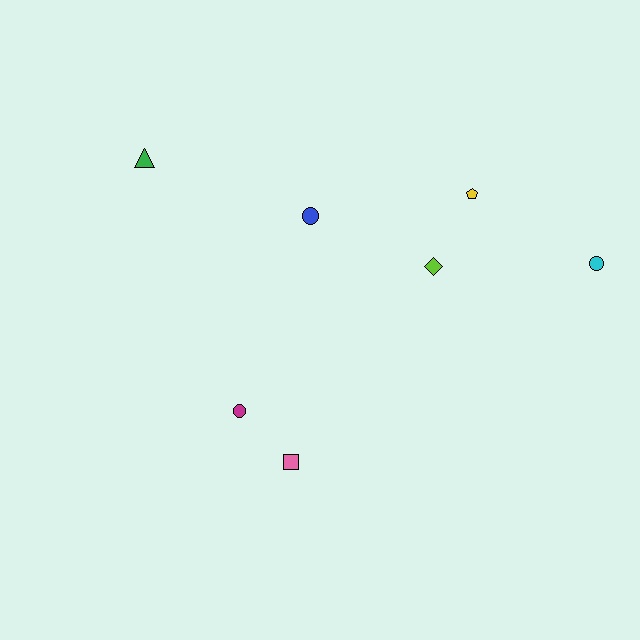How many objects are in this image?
There are 7 objects.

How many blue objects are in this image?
There is 1 blue object.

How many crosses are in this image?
There are no crosses.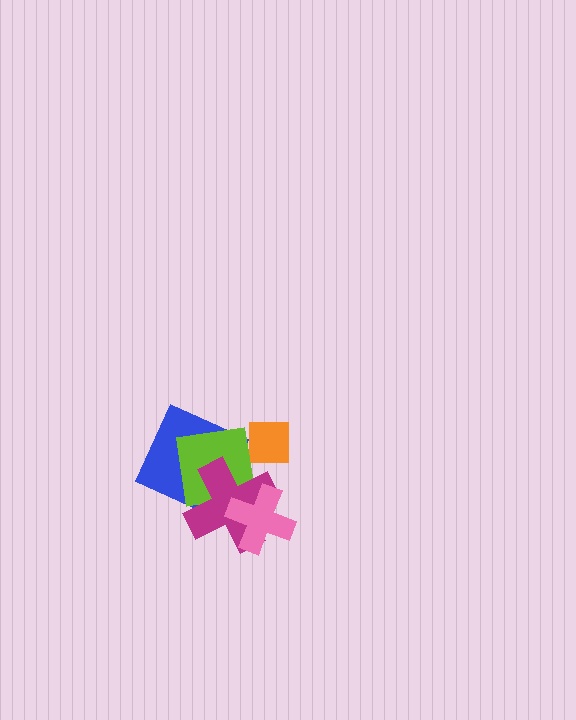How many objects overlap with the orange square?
1 object overlaps with the orange square.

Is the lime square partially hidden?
Yes, it is partially covered by another shape.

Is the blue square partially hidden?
Yes, it is partially covered by another shape.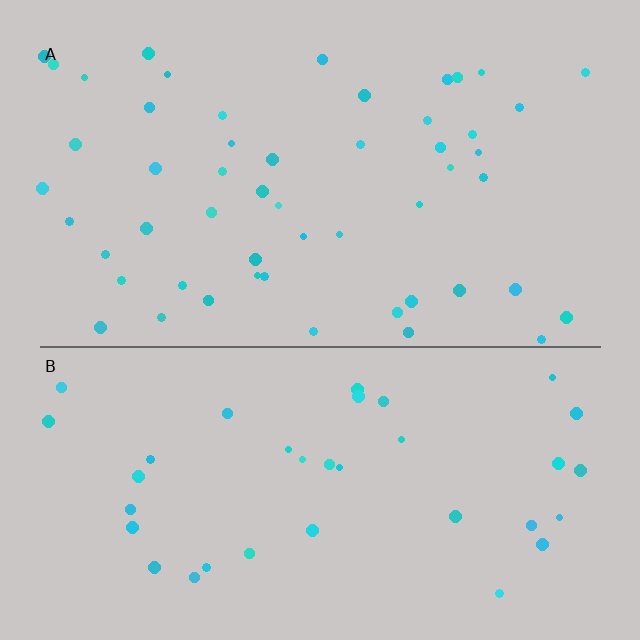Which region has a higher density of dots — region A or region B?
A (the top).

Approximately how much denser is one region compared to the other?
Approximately 1.5× — region A over region B.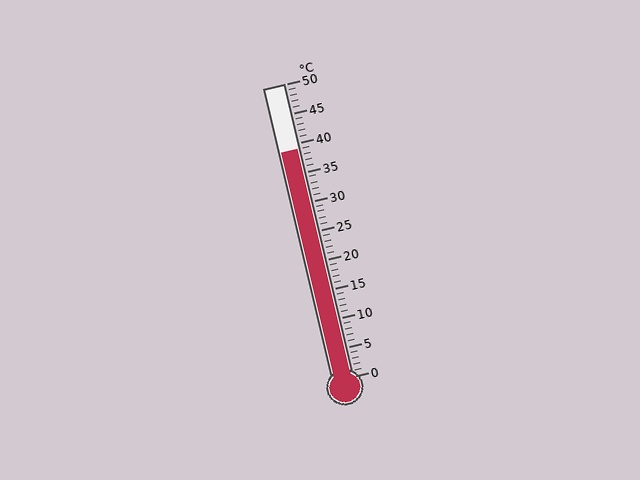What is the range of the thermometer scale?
The thermometer scale ranges from 0°C to 50°C.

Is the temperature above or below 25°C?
The temperature is above 25°C.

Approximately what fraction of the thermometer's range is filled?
The thermometer is filled to approximately 80% of its range.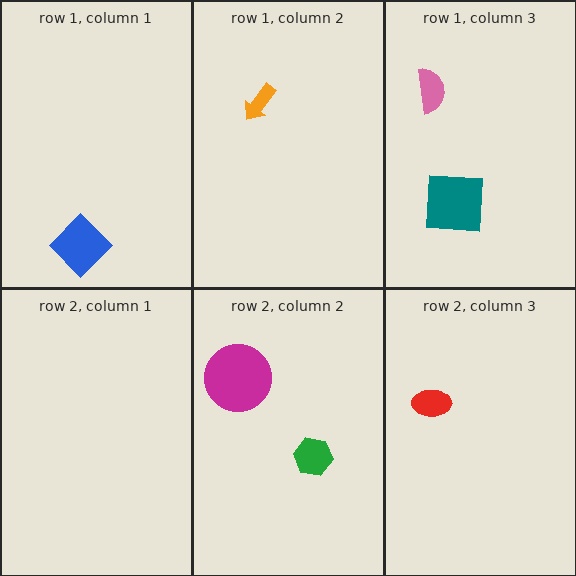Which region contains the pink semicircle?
The row 1, column 3 region.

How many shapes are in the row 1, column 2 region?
1.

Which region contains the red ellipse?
The row 2, column 3 region.